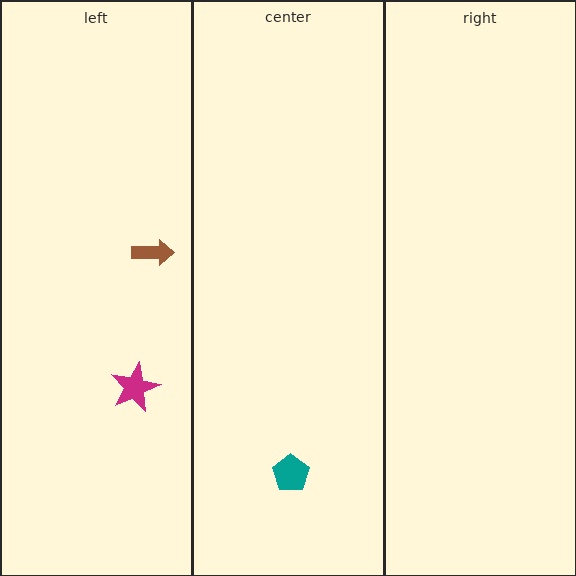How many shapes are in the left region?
2.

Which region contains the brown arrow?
The left region.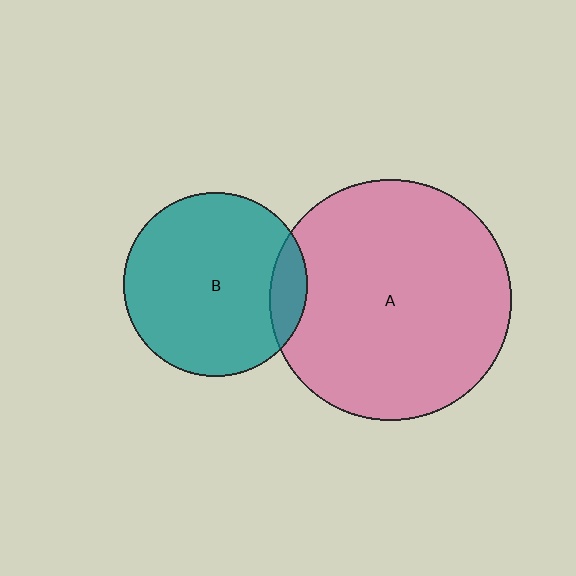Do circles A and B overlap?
Yes.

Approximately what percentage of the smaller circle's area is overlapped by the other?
Approximately 10%.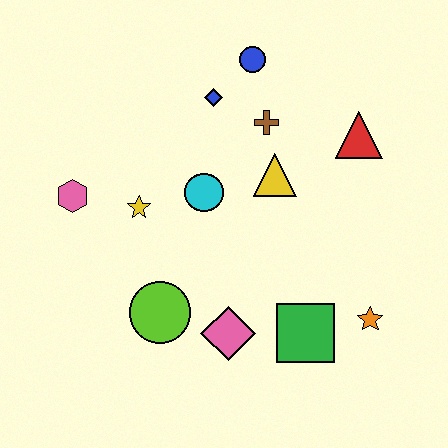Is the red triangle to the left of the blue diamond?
No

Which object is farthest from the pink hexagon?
The orange star is farthest from the pink hexagon.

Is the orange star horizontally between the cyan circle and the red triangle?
No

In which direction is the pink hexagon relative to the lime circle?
The pink hexagon is above the lime circle.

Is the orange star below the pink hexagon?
Yes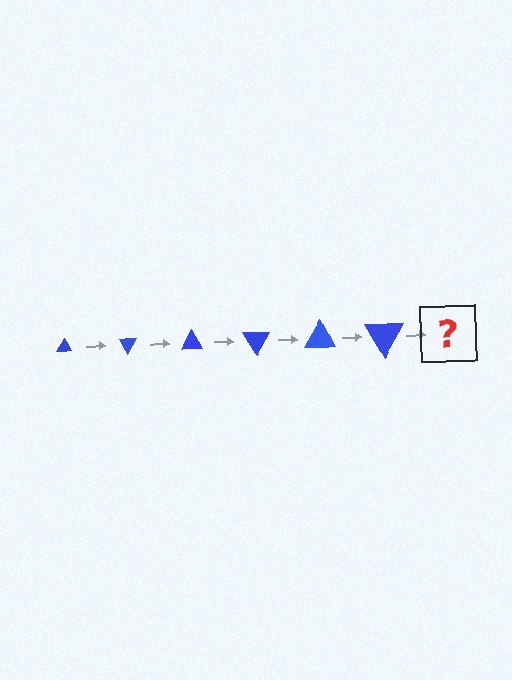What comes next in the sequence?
The next element should be a triangle, larger than the previous one and rotated 360 degrees from the start.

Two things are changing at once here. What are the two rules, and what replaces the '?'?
The two rules are that the triangle grows larger each step and it rotates 60 degrees each step. The '?' should be a triangle, larger than the previous one and rotated 360 degrees from the start.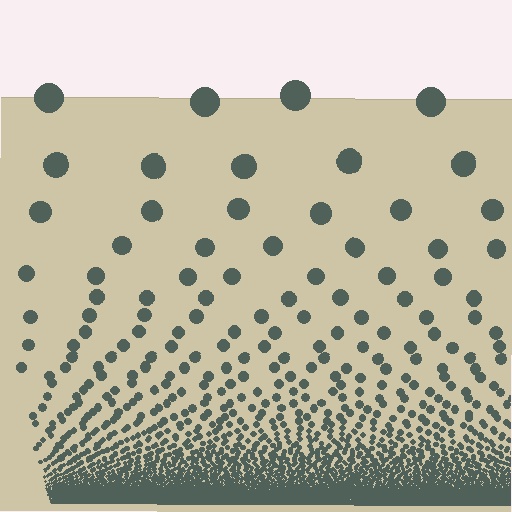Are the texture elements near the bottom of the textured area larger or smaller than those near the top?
Smaller. The gradient is inverted — elements near the bottom are smaller and denser.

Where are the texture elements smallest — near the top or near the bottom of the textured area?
Near the bottom.